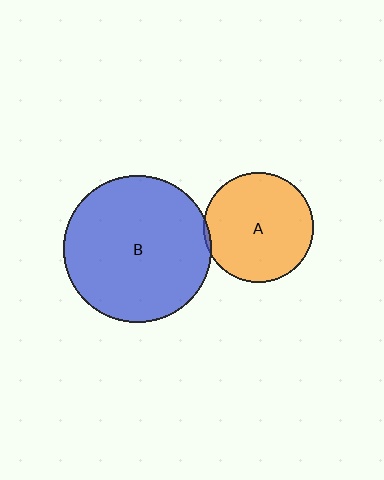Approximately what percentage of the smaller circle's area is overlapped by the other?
Approximately 5%.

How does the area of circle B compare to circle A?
Approximately 1.8 times.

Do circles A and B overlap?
Yes.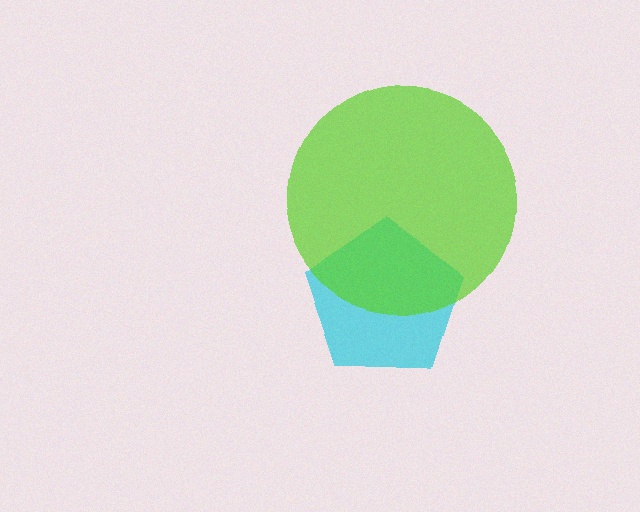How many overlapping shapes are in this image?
There are 2 overlapping shapes in the image.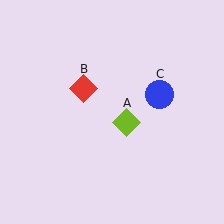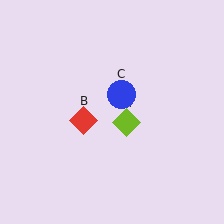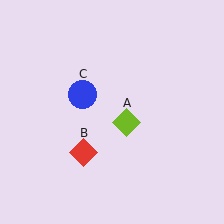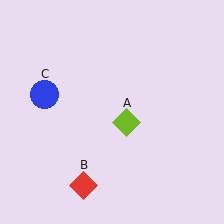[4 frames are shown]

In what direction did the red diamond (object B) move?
The red diamond (object B) moved down.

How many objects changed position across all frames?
2 objects changed position: red diamond (object B), blue circle (object C).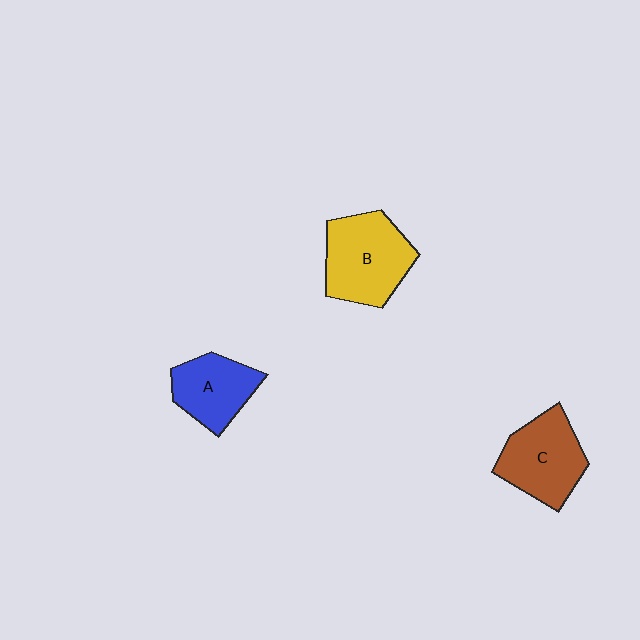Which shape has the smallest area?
Shape A (blue).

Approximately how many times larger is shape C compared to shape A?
Approximately 1.2 times.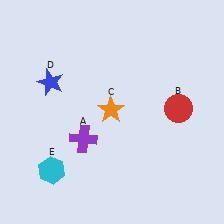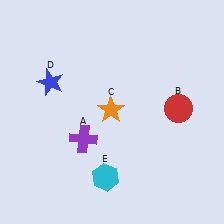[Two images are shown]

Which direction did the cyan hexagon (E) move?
The cyan hexagon (E) moved right.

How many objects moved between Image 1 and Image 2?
1 object moved between the two images.